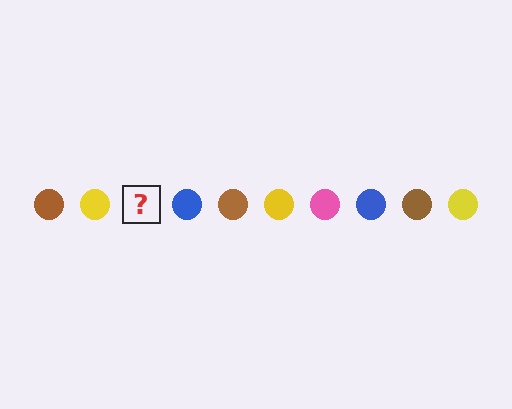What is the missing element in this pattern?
The missing element is a pink circle.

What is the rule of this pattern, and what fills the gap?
The rule is that the pattern cycles through brown, yellow, pink, blue circles. The gap should be filled with a pink circle.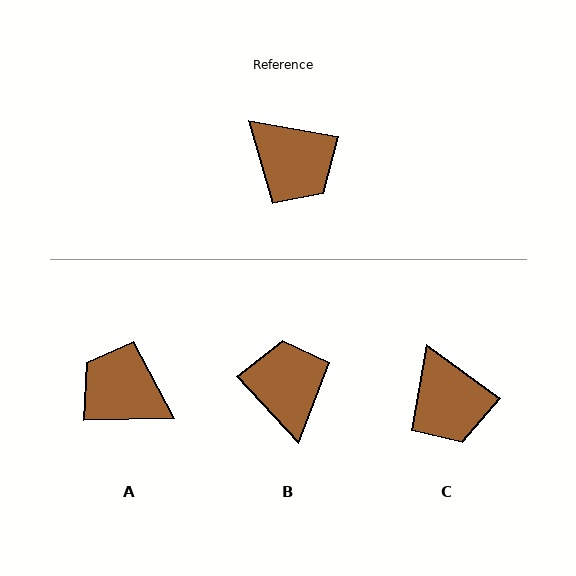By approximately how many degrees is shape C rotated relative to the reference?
Approximately 25 degrees clockwise.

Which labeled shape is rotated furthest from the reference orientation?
A, about 168 degrees away.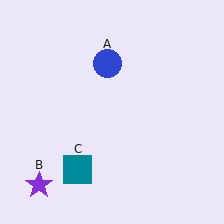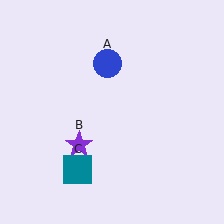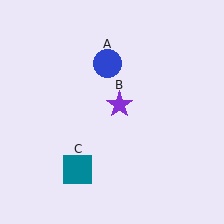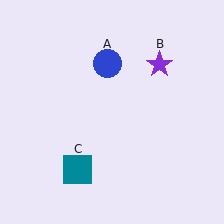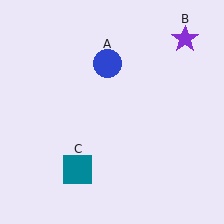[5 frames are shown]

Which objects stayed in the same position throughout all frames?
Blue circle (object A) and teal square (object C) remained stationary.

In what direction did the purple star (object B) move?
The purple star (object B) moved up and to the right.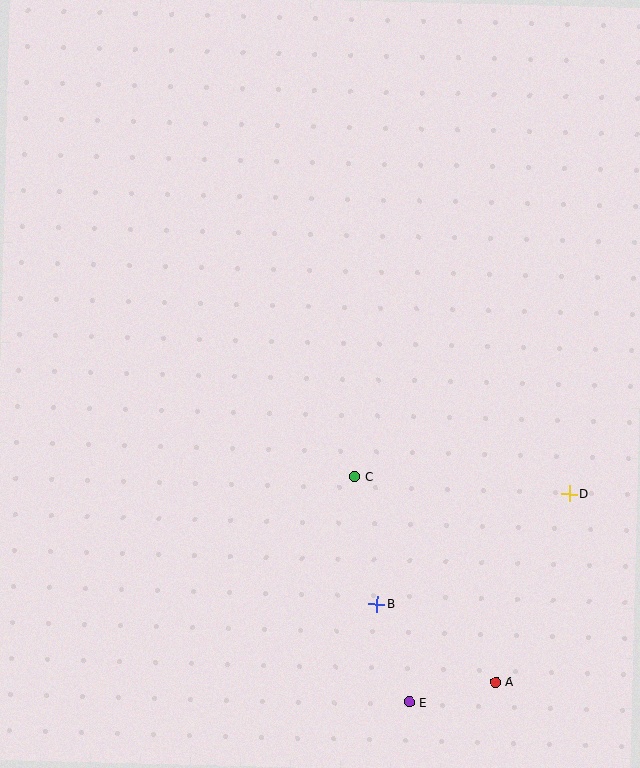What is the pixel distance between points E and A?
The distance between E and A is 89 pixels.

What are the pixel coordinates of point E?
Point E is at (409, 702).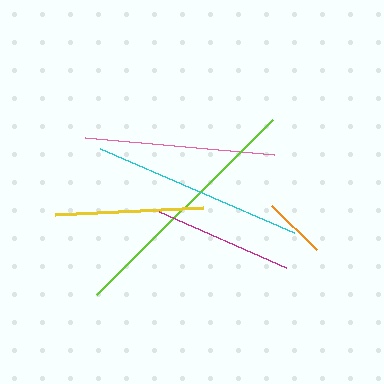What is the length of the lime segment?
The lime segment is approximately 249 pixels long.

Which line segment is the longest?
The lime line is the longest at approximately 249 pixels.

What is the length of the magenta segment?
The magenta segment is approximately 139 pixels long.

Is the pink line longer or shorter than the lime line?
The lime line is longer than the pink line.